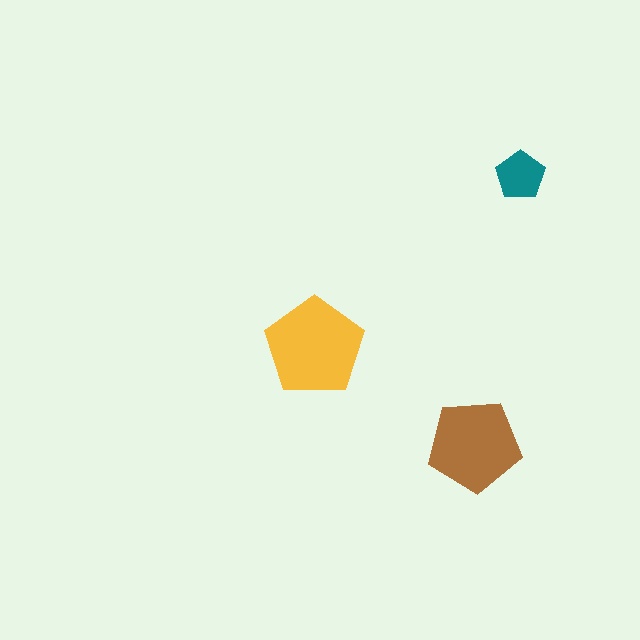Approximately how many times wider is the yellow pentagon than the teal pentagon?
About 2 times wider.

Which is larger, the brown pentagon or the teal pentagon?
The brown one.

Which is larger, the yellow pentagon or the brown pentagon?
The yellow one.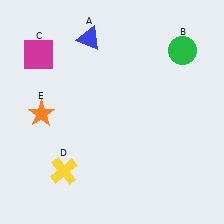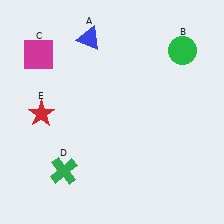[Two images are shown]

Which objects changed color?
D changed from yellow to green. E changed from orange to red.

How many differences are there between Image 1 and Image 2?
There are 2 differences between the two images.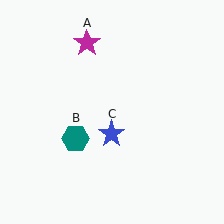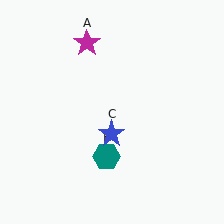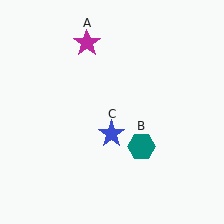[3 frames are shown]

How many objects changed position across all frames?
1 object changed position: teal hexagon (object B).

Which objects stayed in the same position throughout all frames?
Magenta star (object A) and blue star (object C) remained stationary.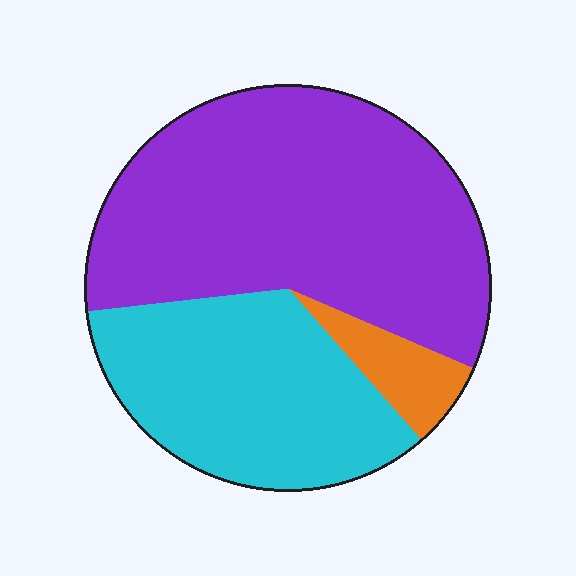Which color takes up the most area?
Purple, at roughly 60%.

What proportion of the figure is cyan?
Cyan covers 35% of the figure.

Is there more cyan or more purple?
Purple.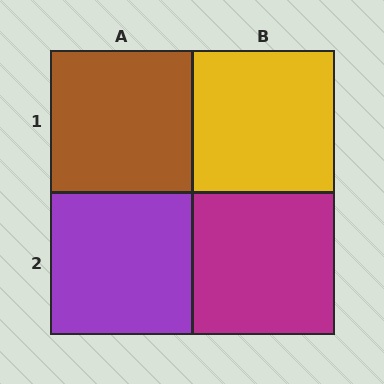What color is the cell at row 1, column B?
Yellow.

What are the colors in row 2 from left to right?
Purple, magenta.